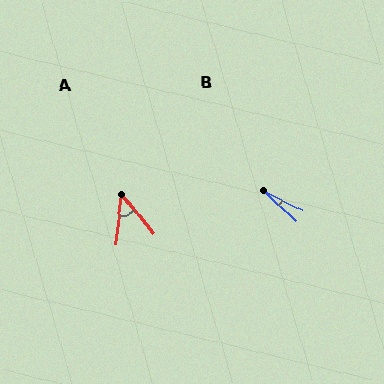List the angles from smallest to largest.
B (17°), A (46°).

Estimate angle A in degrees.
Approximately 46 degrees.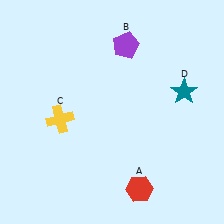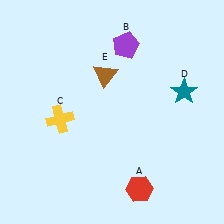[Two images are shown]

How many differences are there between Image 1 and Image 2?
There is 1 difference between the two images.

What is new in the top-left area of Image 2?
A brown triangle (E) was added in the top-left area of Image 2.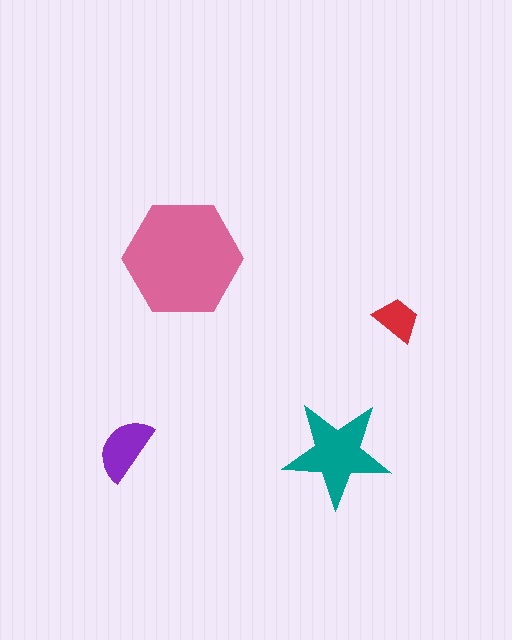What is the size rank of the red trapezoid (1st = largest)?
4th.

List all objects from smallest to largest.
The red trapezoid, the purple semicircle, the teal star, the pink hexagon.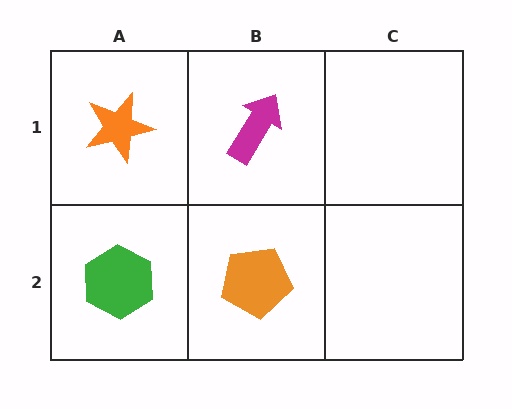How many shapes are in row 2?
2 shapes.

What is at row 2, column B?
An orange pentagon.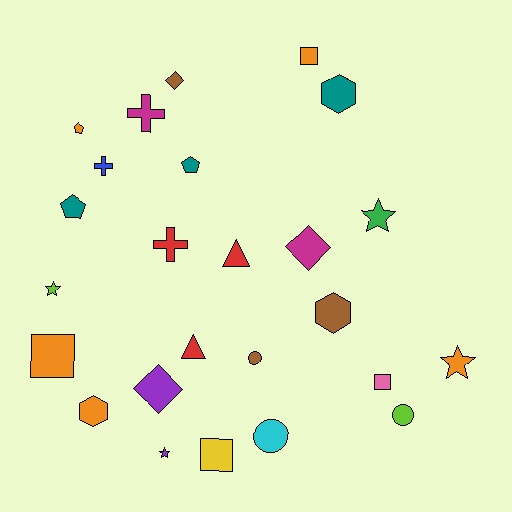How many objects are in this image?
There are 25 objects.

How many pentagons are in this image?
There are 3 pentagons.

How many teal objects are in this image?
There are 3 teal objects.